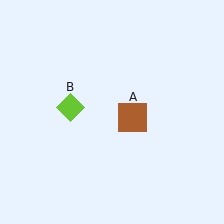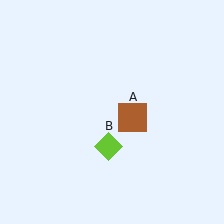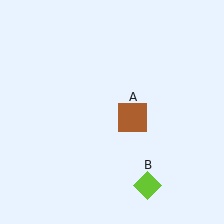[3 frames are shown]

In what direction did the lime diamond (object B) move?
The lime diamond (object B) moved down and to the right.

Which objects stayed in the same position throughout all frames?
Brown square (object A) remained stationary.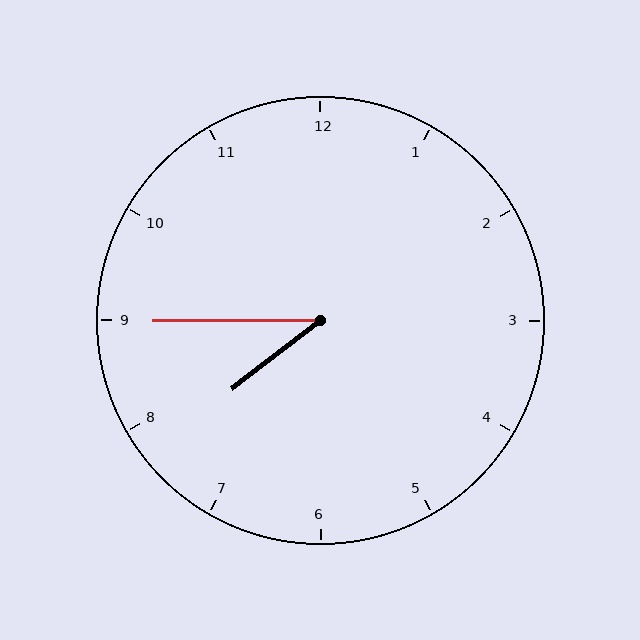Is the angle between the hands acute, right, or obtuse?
It is acute.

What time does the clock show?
7:45.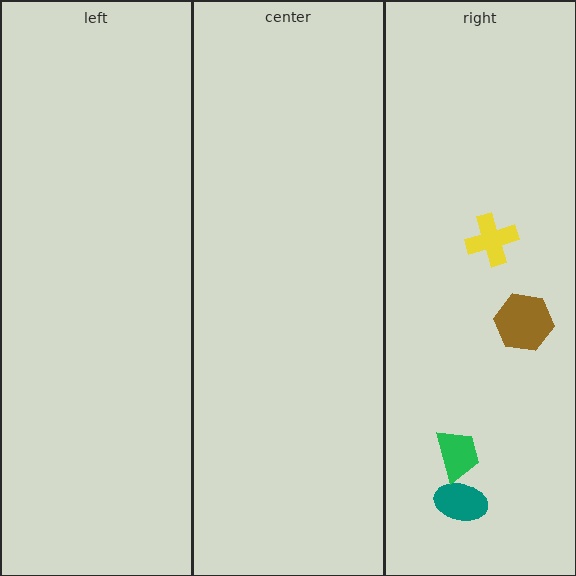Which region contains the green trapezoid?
The right region.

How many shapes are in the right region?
4.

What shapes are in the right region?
The brown hexagon, the yellow cross, the teal ellipse, the green trapezoid.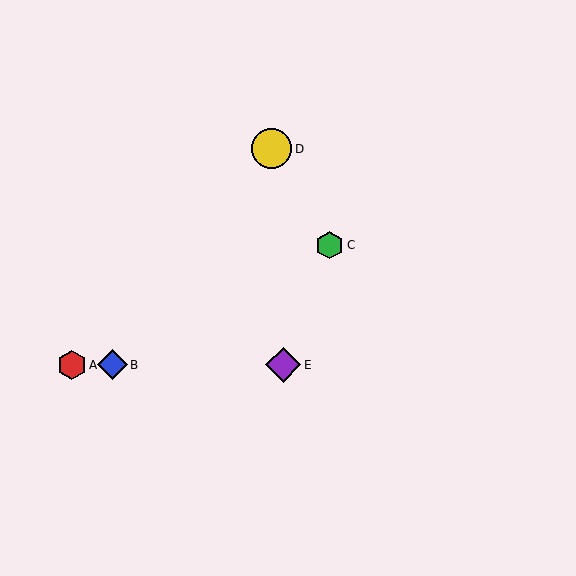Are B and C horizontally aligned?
No, B is at y≈365 and C is at y≈245.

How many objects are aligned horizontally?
3 objects (A, B, E) are aligned horizontally.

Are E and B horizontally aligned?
Yes, both are at y≈365.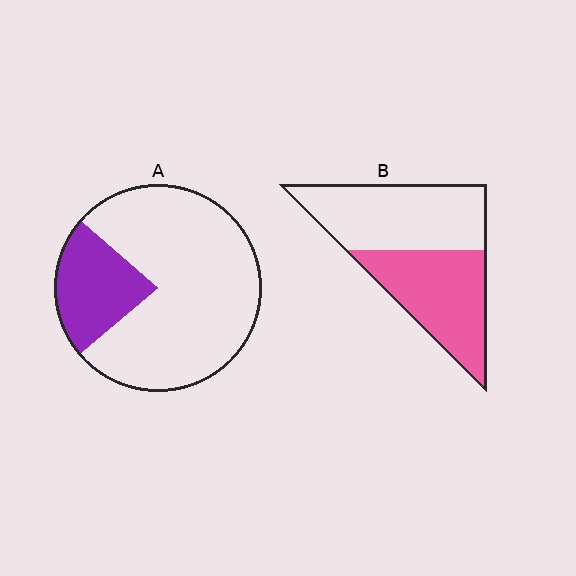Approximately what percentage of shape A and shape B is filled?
A is approximately 25% and B is approximately 45%.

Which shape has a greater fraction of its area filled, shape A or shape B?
Shape B.